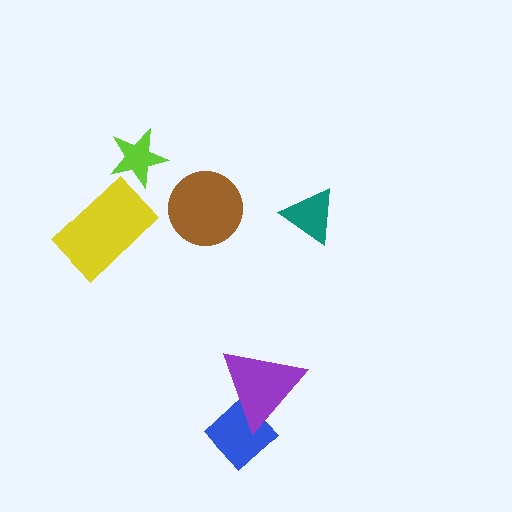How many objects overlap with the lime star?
0 objects overlap with the lime star.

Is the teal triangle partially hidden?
No, no other shape covers it.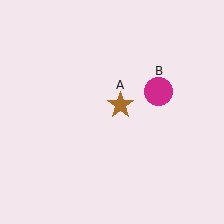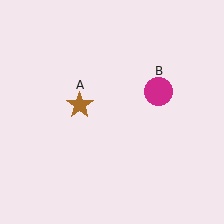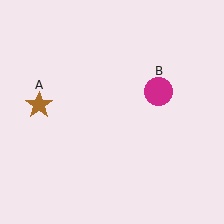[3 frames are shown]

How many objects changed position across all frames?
1 object changed position: brown star (object A).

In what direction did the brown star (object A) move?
The brown star (object A) moved left.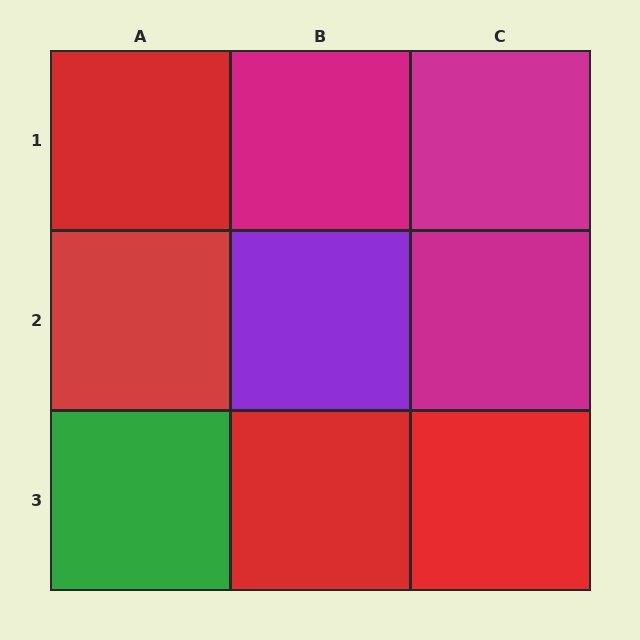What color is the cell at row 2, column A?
Red.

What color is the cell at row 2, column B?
Purple.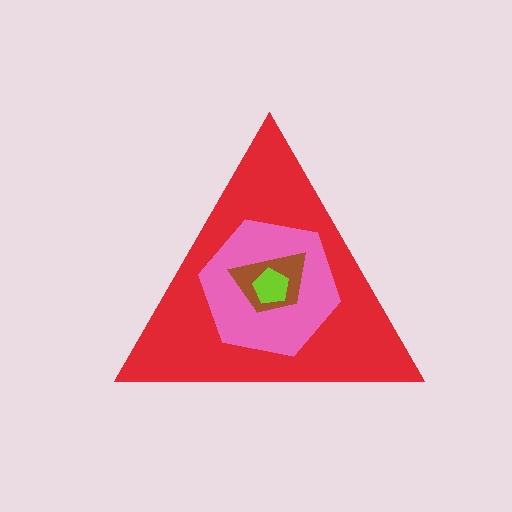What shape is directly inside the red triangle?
The pink hexagon.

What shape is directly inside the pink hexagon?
The brown trapezoid.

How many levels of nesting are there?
4.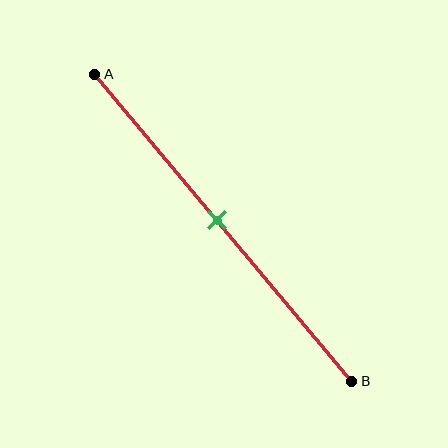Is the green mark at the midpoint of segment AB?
Yes, the mark is approximately at the midpoint.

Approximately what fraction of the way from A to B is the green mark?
The green mark is approximately 50% of the way from A to B.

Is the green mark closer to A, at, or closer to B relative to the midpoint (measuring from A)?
The green mark is approximately at the midpoint of segment AB.